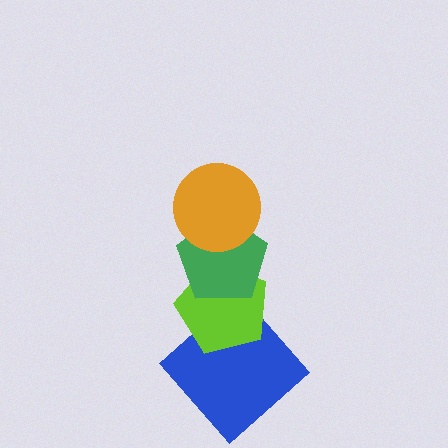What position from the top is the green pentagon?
The green pentagon is 2nd from the top.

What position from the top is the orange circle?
The orange circle is 1st from the top.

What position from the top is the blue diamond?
The blue diamond is 4th from the top.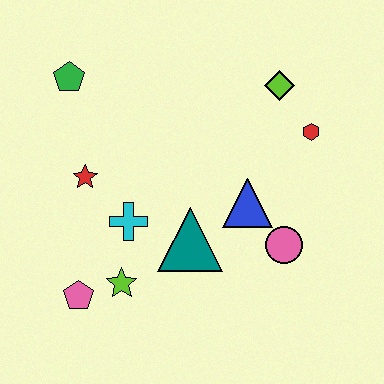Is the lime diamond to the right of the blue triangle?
Yes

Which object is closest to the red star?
The cyan cross is closest to the red star.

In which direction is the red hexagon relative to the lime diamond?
The red hexagon is below the lime diamond.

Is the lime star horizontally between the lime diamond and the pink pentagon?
Yes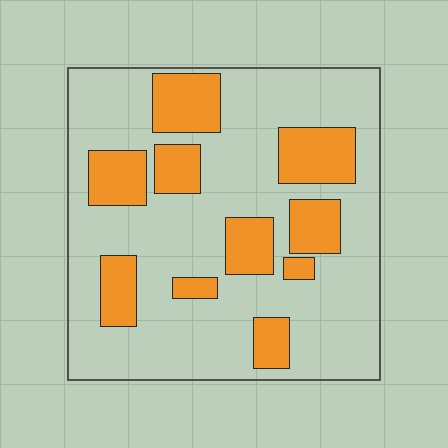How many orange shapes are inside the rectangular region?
10.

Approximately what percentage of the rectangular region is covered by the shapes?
Approximately 25%.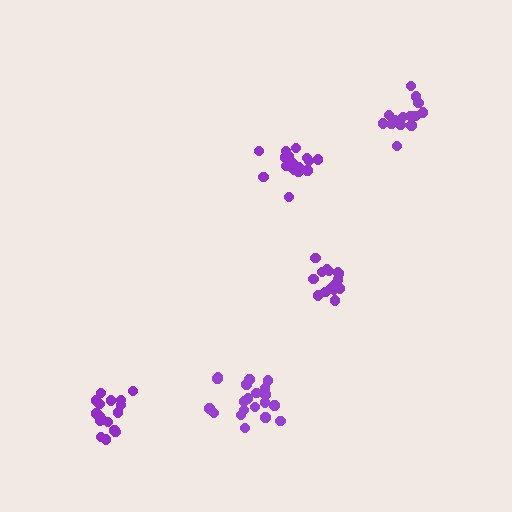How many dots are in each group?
Group 1: 17 dots, Group 2: 16 dots, Group 3: 14 dots, Group 4: 20 dots, Group 5: 16 dots (83 total).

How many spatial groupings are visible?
There are 5 spatial groupings.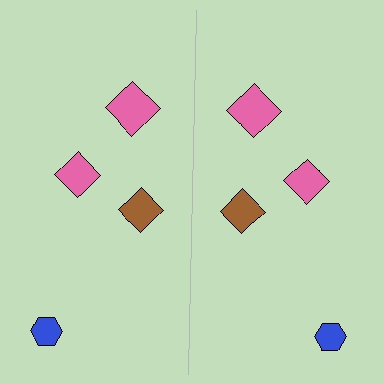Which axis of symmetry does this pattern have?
The pattern has a vertical axis of symmetry running through the center of the image.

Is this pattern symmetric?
Yes, this pattern has bilateral (reflection) symmetry.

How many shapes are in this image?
There are 8 shapes in this image.